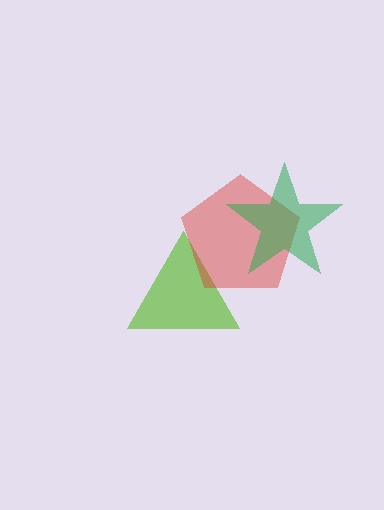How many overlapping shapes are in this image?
There are 3 overlapping shapes in the image.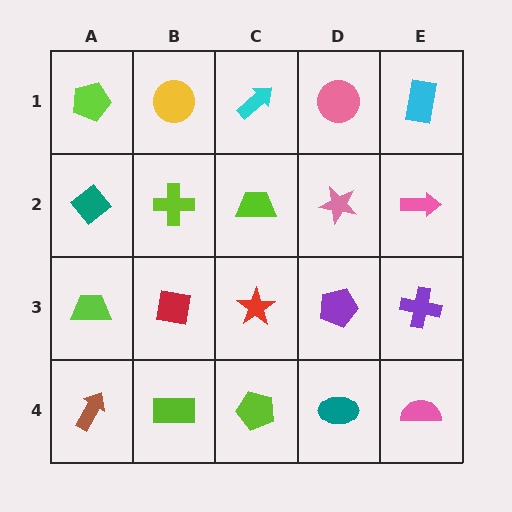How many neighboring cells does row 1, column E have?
2.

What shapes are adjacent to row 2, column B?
A yellow circle (row 1, column B), a red square (row 3, column B), a teal diamond (row 2, column A), a lime trapezoid (row 2, column C).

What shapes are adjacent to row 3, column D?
A pink star (row 2, column D), a teal ellipse (row 4, column D), a red star (row 3, column C), a purple cross (row 3, column E).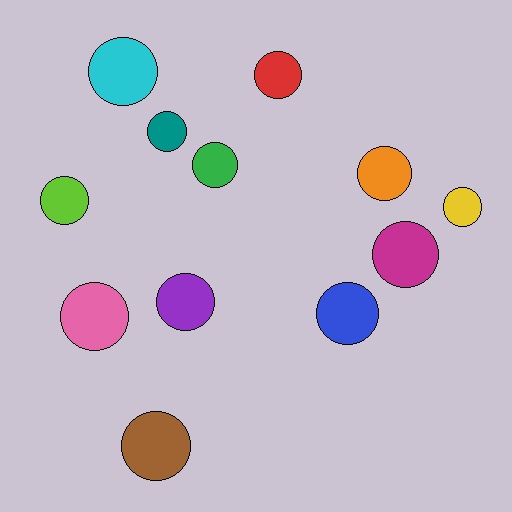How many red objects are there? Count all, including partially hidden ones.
There is 1 red object.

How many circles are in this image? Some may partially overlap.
There are 12 circles.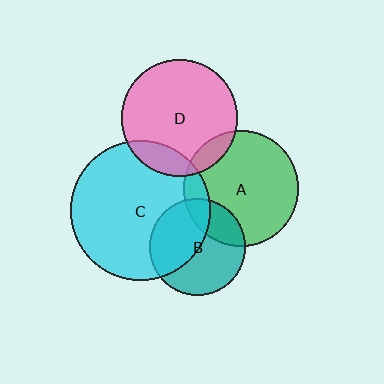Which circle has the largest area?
Circle C (cyan).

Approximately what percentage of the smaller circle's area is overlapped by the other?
Approximately 15%.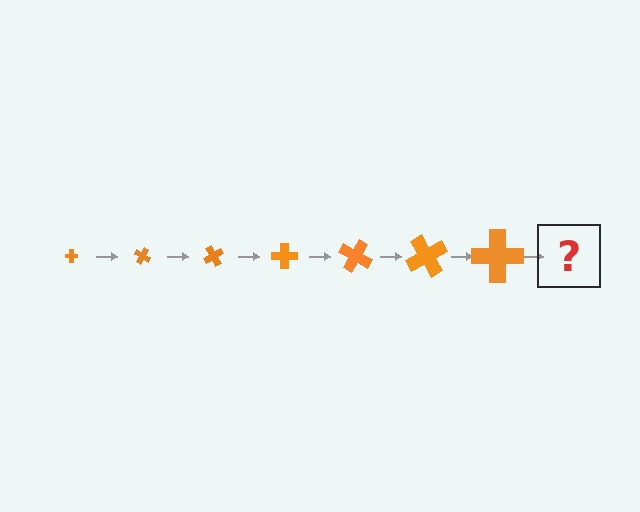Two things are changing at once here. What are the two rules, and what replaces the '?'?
The two rules are that the cross grows larger each step and it rotates 30 degrees each step. The '?' should be a cross, larger than the previous one and rotated 210 degrees from the start.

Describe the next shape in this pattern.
It should be a cross, larger than the previous one and rotated 210 degrees from the start.